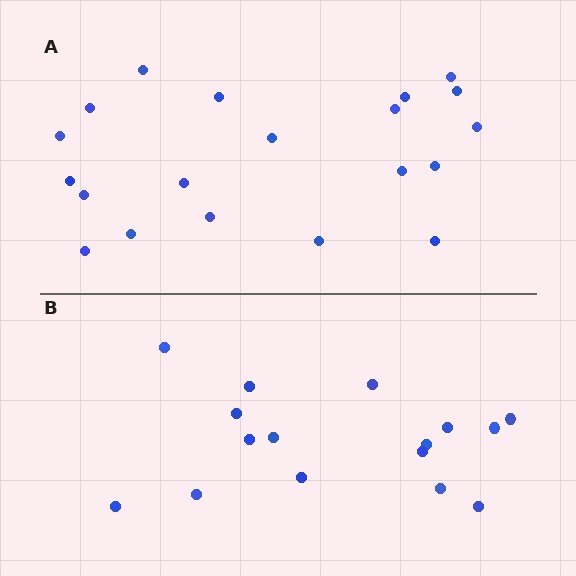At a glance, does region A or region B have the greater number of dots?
Region A (the top region) has more dots.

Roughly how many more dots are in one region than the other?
Region A has about 4 more dots than region B.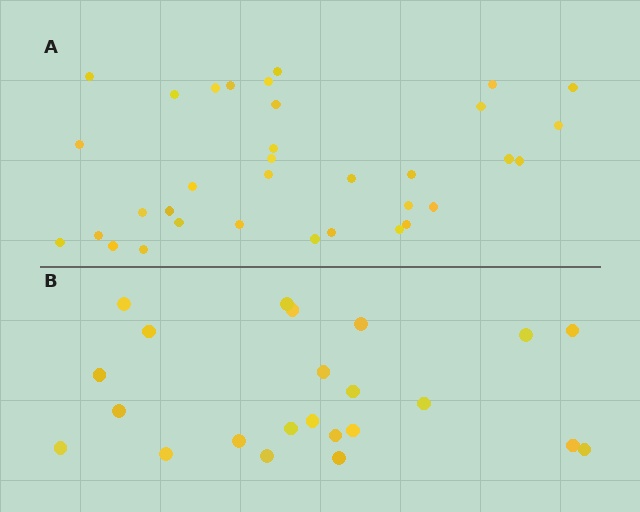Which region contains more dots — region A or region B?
Region A (the top region) has more dots.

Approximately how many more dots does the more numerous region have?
Region A has roughly 12 or so more dots than region B.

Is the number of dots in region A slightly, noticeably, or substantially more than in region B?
Region A has substantially more. The ratio is roughly 1.5 to 1.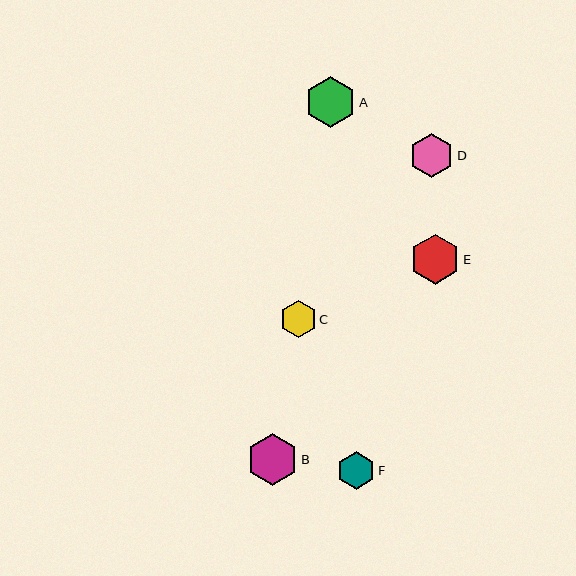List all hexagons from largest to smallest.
From largest to smallest: B, A, E, D, F, C.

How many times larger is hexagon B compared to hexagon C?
Hexagon B is approximately 1.4 times the size of hexagon C.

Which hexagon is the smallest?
Hexagon C is the smallest with a size of approximately 36 pixels.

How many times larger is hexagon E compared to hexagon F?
Hexagon E is approximately 1.3 times the size of hexagon F.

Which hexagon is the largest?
Hexagon B is the largest with a size of approximately 52 pixels.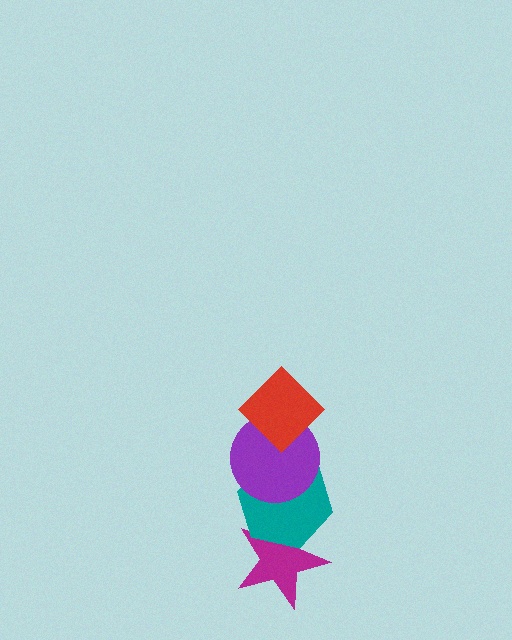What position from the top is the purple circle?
The purple circle is 2nd from the top.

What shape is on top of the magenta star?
The teal hexagon is on top of the magenta star.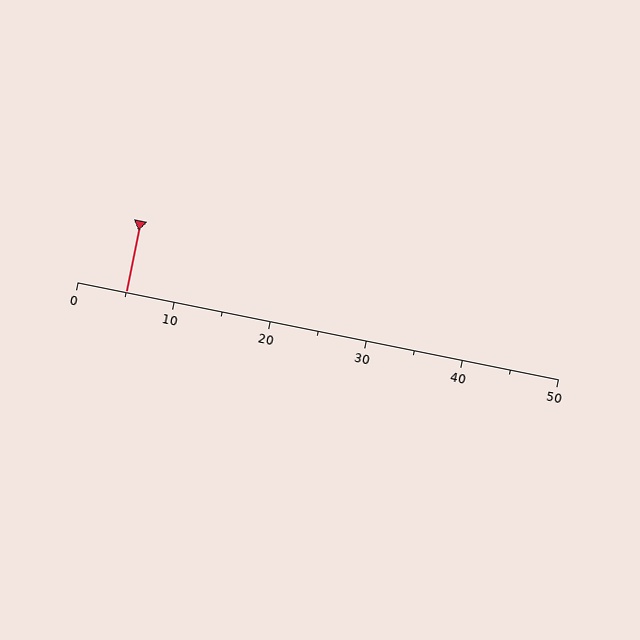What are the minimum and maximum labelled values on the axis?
The axis runs from 0 to 50.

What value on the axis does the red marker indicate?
The marker indicates approximately 5.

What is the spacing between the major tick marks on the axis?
The major ticks are spaced 10 apart.